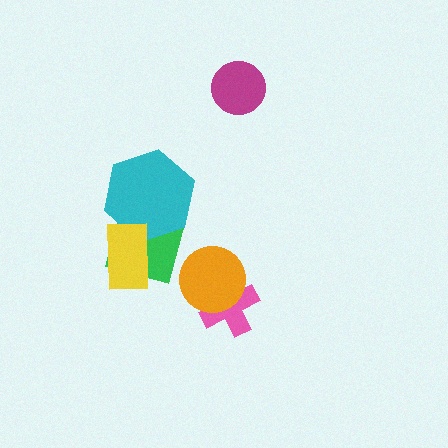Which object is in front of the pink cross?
The orange circle is in front of the pink cross.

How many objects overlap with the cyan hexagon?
2 objects overlap with the cyan hexagon.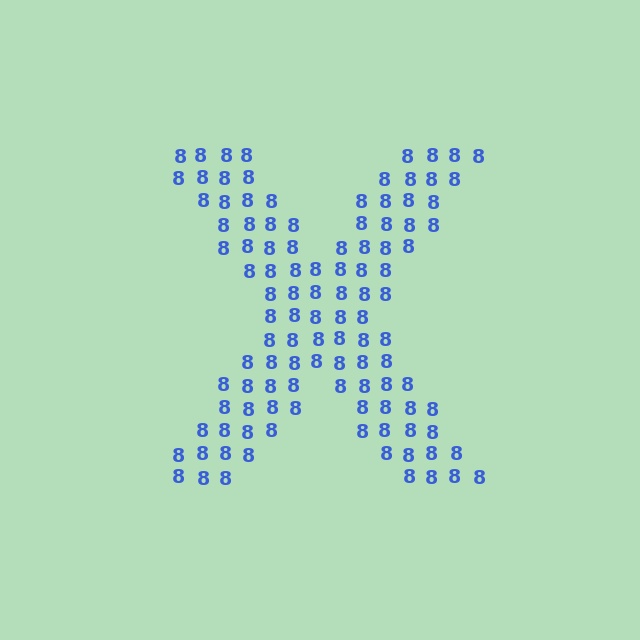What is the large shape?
The large shape is the letter X.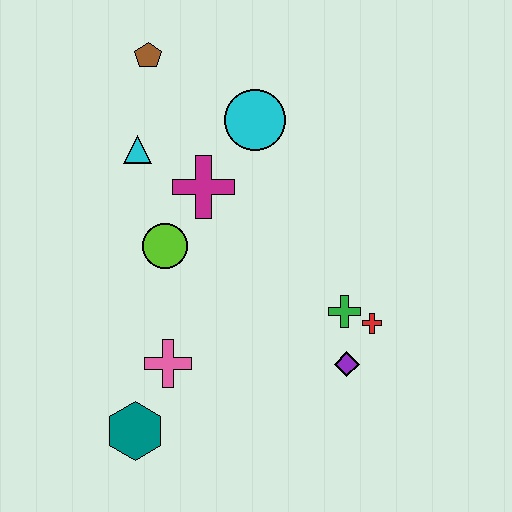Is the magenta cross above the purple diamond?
Yes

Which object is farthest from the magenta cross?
The teal hexagon is farthest from the magenta cross.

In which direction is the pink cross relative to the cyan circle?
The pink cross is below the cyan circle.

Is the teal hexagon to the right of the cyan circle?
No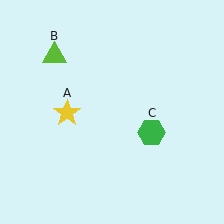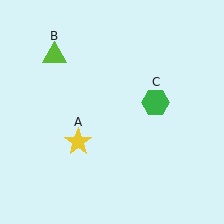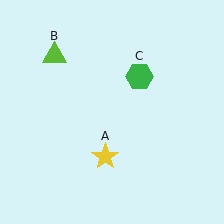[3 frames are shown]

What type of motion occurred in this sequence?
The yellow star (object A), green hexagon (object C) rotated counterclockwise around the center of the scene.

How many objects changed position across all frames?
2 objects changed position: yellow star (object A), green hexagon (object C).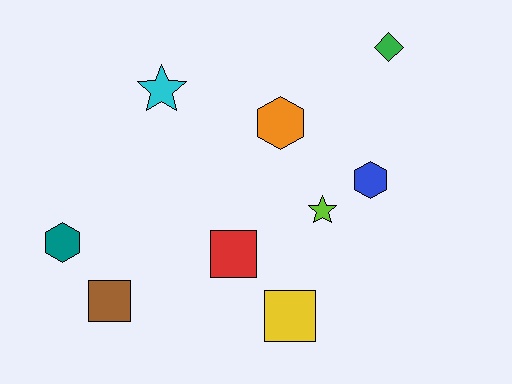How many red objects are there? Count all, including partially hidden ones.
There is 1 red object.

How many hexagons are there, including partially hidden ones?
There are 3 hexagons.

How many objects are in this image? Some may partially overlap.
There are 9 objects.